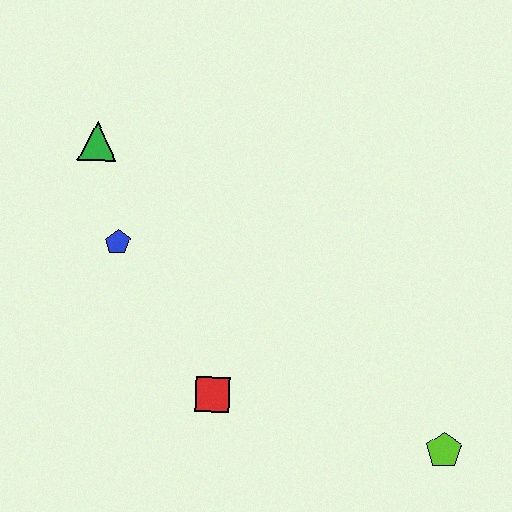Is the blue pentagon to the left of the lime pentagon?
Yes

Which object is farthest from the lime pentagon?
The green triangle is farthest from the lime pentagon.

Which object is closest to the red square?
The blue pentagon is closest to the red square.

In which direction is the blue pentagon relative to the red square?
The blue pentagon is above the red square.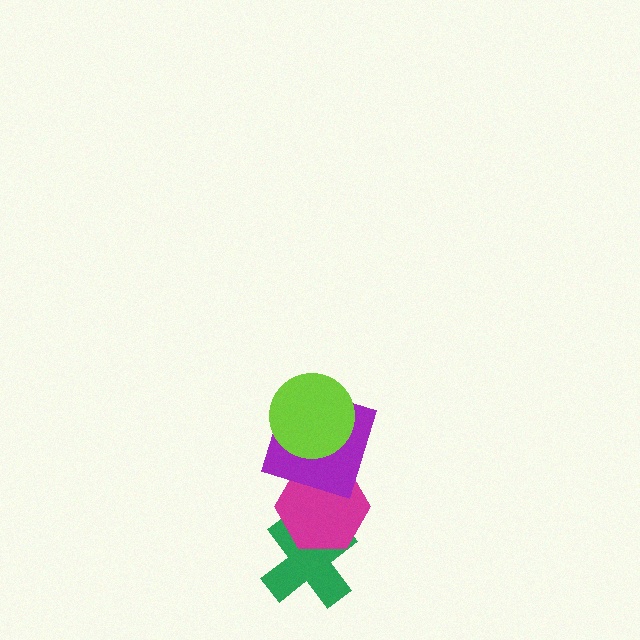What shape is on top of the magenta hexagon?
The purple square is on top of the magenta hexagon.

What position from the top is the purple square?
The purple square is 2nd from the top.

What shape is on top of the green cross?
The magenta hexagon is on top of the green cross.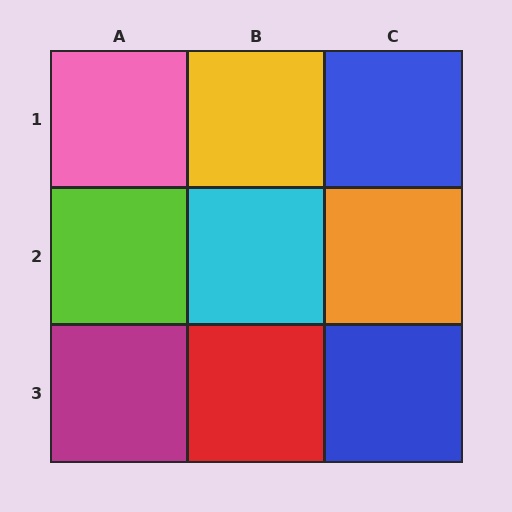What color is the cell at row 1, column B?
Yellow.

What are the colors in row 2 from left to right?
Lime, cyan, orange.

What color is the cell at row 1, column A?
Pink.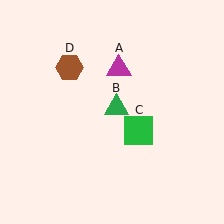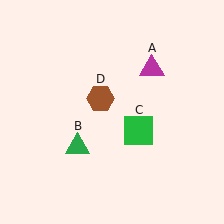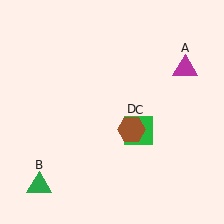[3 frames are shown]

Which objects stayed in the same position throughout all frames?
Green square (object C) remained stationary.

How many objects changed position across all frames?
3 objects changed position: magenta triangle (object A), green triangle (object B), brown hexagon (object D).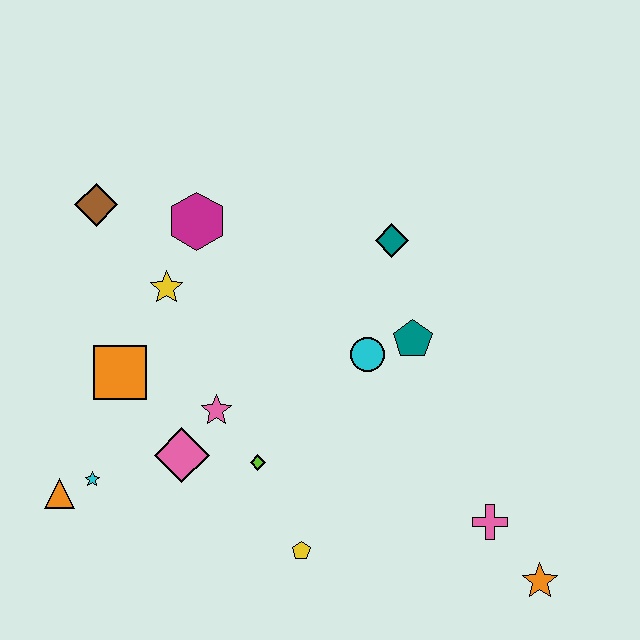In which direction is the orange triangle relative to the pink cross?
The orange triangle is to the left of the pink cross.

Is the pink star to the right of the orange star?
No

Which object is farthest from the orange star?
The brown diamond is farthest from the orange star.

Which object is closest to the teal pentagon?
The cyan circle is closest to the teal pentagon.